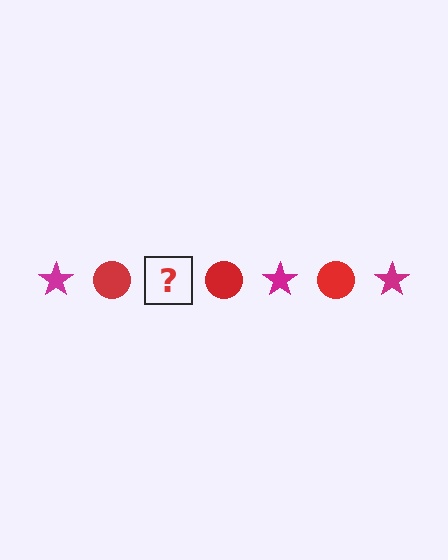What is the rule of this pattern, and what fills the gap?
The rule is that the pattern alternates between magenta star and red circle. The gap should be filled with a magenta star.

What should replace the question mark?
The question mark should be replaced with a magenta star.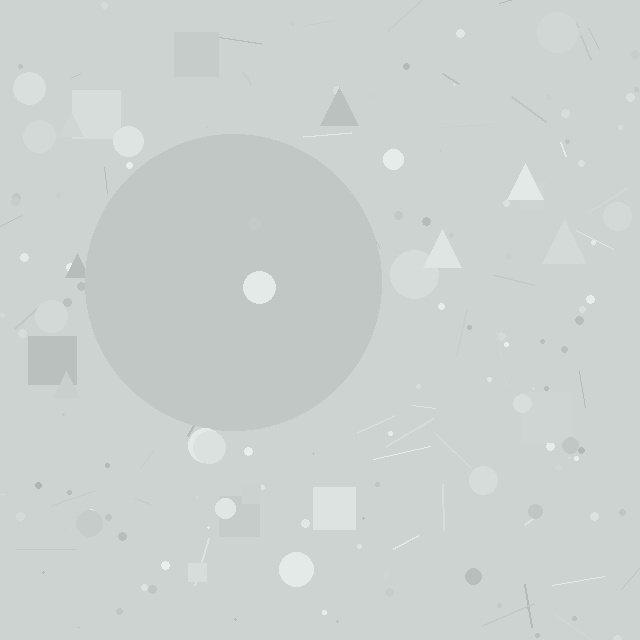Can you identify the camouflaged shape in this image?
The camouflaged shape is a circle.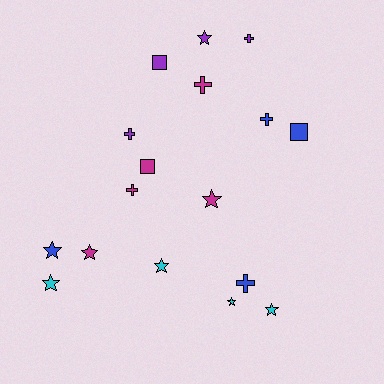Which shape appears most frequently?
Star, with 8 objects.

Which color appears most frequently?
Magenta, with 5 objects.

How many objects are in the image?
There are 17 objects.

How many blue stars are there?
There is 1 blue star.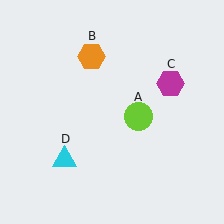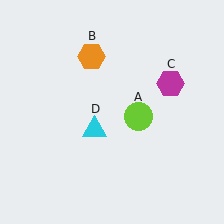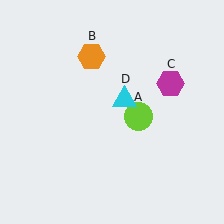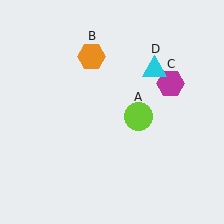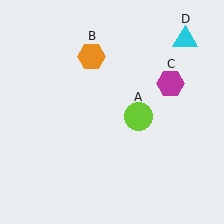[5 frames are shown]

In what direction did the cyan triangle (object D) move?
The cyan triangle (object D) moved up and to the right.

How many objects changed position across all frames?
1 object changed position: cyan triangle (object D).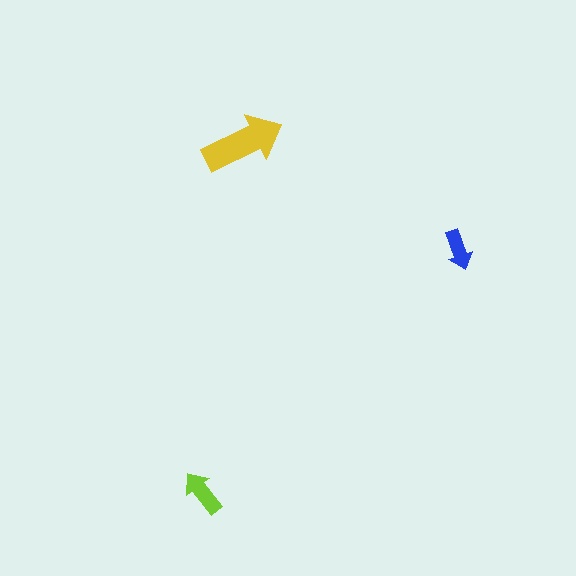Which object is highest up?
The yellow arrow is topmost.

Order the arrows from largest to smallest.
the yellow one, the lime one, the blue one.